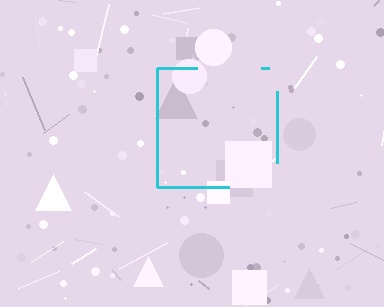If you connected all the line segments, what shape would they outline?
They would outline a square.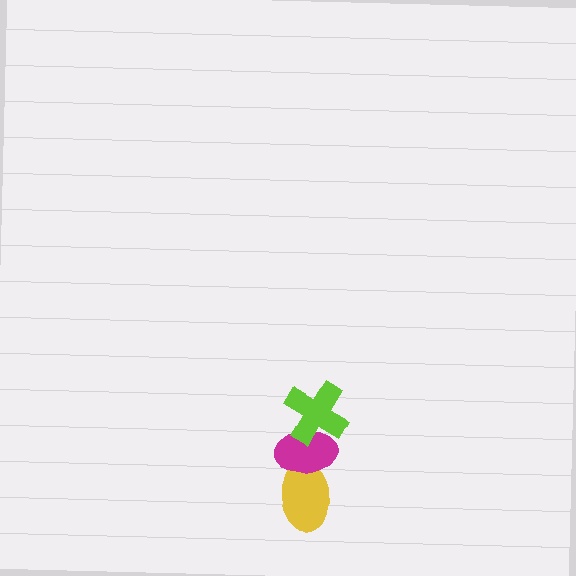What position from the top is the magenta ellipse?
The magenta ellipse is 2nd from the top.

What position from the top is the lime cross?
The lime cross is 1st from the top.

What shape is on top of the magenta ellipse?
The lime cross is on top of the magenta ellipse.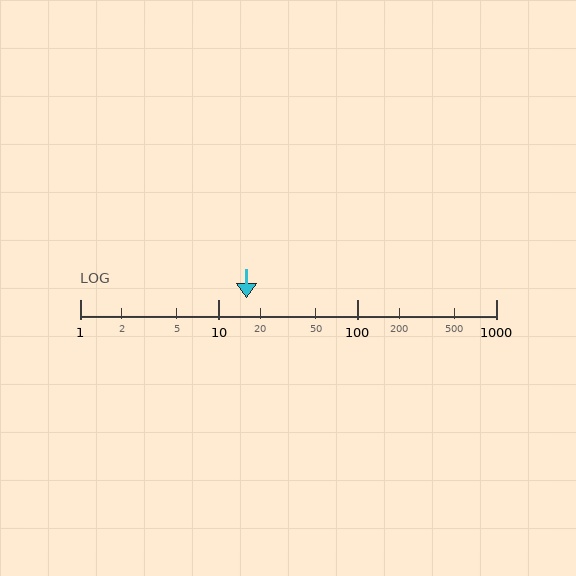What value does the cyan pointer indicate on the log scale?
The pointer indicates approximately 16.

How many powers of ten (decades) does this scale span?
The scale spans 3 decades, from 1 to 1000.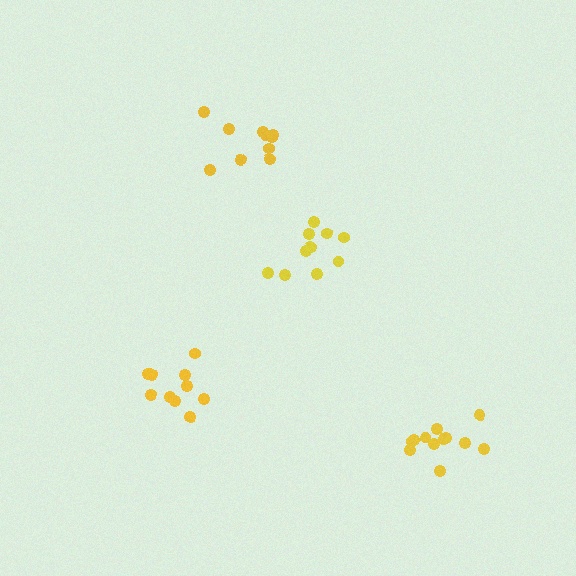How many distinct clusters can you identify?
There are 4 distinct clusters.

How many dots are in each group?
Group 1: 12 dots, Group 2: 10 dots, Group 3: 10 dots, Group 4: 11 dots (43 total).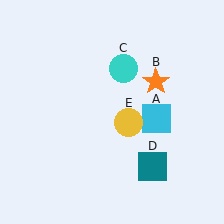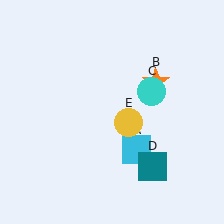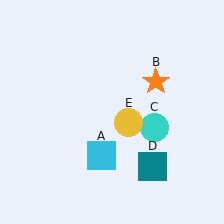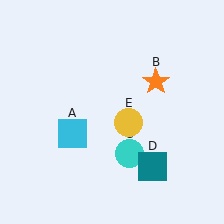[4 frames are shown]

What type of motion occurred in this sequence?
The cyan square (object A), cyan circle (object C) rotated clockwise around the center of the scene.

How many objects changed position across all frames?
2 objects changed position: cyan square (object A), cyan circle (object C).